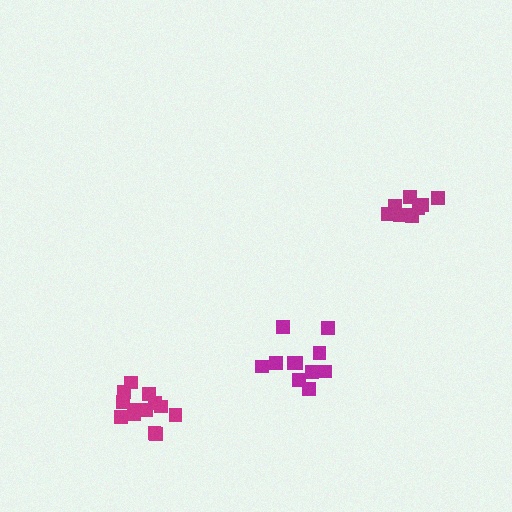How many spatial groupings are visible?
There are 3 spatial groupings.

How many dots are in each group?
Group 1: 9 dots, Group 2: 11 dots, Group 3: 13 dots (33 total).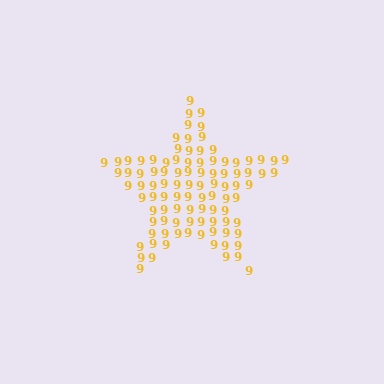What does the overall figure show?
The overall figure shows a star.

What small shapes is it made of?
It is made of small digit 9's.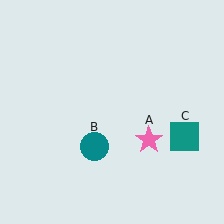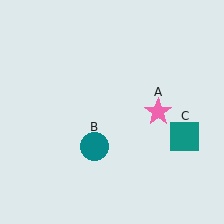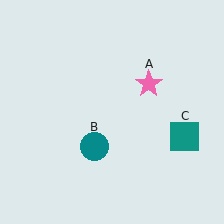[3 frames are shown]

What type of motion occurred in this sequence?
The pink star (object A) rotated counterclockwise around the center of the scene.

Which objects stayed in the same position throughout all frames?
Teal circle (object B) and teal square (object C) remained stationary.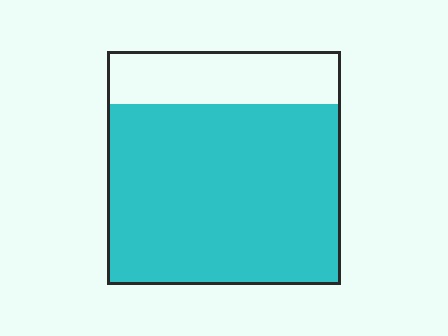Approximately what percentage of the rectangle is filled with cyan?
Approximately 75%.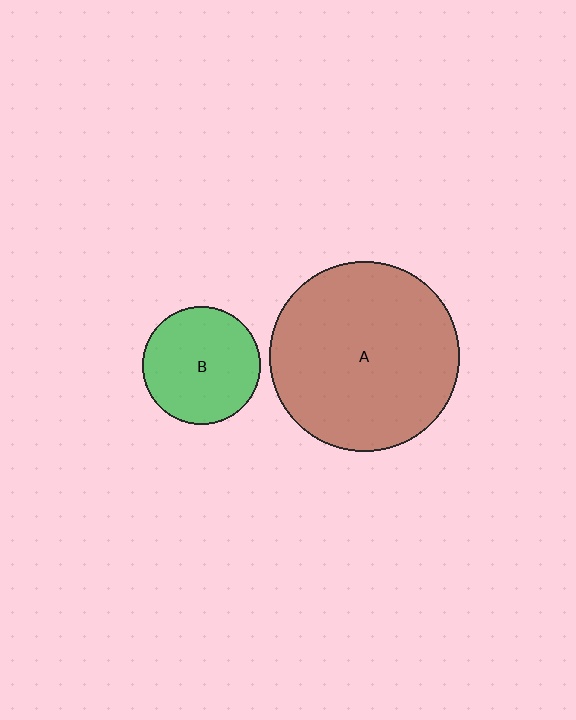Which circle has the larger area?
Circle A (brown).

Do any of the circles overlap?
No, none of the circles overlap.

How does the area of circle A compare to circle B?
Approximately 2.6 times.